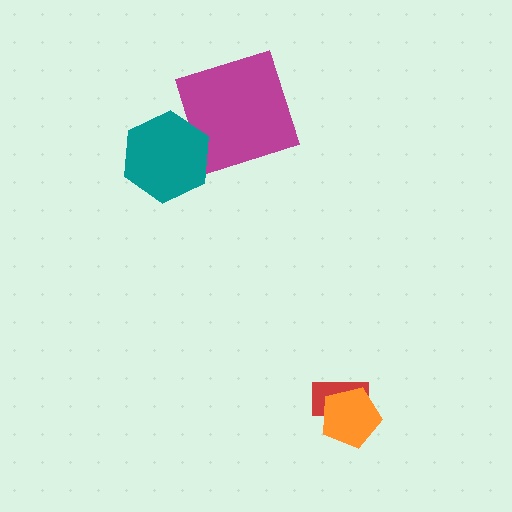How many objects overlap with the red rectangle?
1 object overlaps with the red rectangle.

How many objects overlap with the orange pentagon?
1 object overlaps with the orange pentagon.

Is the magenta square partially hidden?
Yes, it is partially covered by another shape.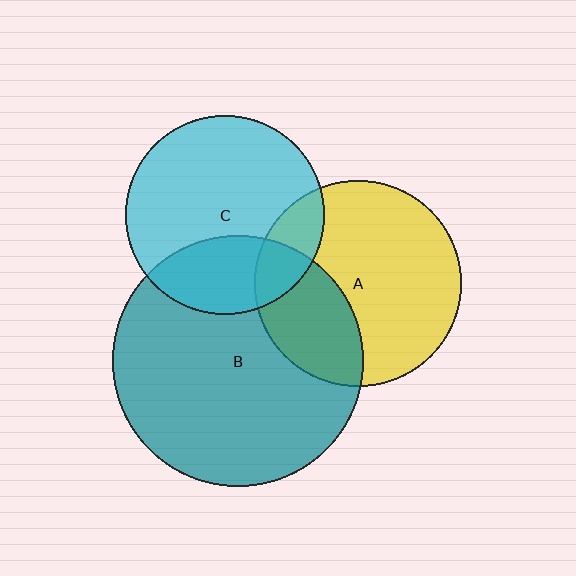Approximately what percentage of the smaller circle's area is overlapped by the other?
Approximately 30%.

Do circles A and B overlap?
Yes.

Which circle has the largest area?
Circle B (teal).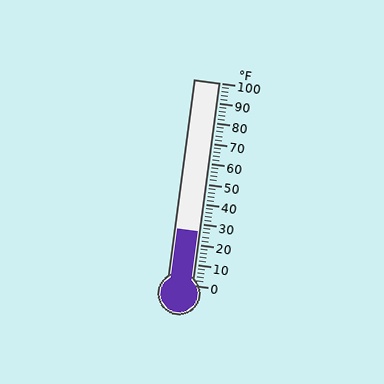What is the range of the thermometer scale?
The thermometer scale ranges from 0°F to 100°F.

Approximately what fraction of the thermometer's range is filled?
The thermometer is filled to approximately 25% of its range.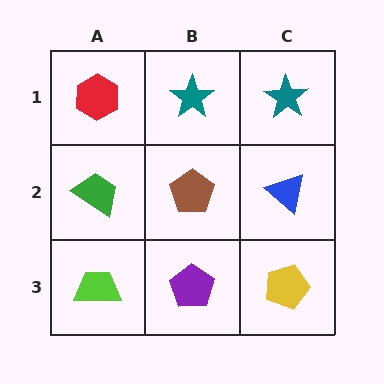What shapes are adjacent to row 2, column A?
A red hexagon (row 1, column A), a lime trapezoid (row 3, column A), a brown pentagon (row 2, column B).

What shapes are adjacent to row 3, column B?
A brown pentagon (row 2, column B), a lime trapezoid (row 3, column A), a yellow pentagon (row 3, column C).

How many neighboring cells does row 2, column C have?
3.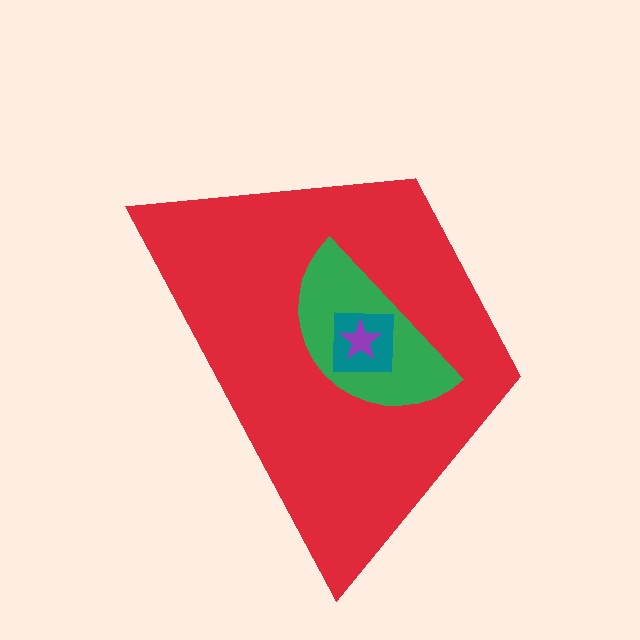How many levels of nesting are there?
4.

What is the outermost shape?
The red trapezoid.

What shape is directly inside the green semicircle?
The teal square.